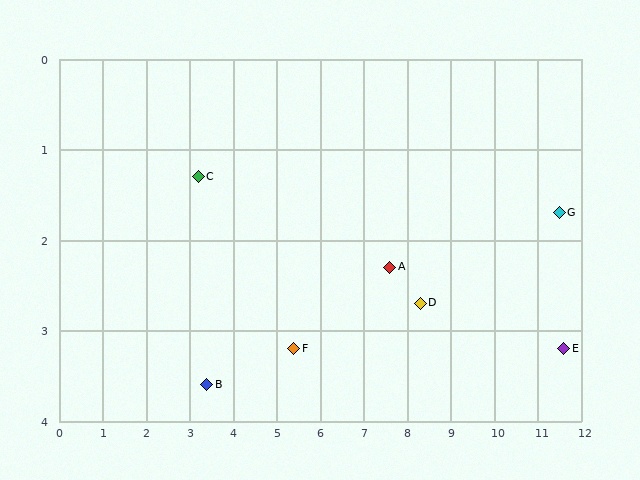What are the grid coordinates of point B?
Point B is at approximately (3.4, 3.6).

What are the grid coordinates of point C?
Point C is at approximately (3.2, 1.3).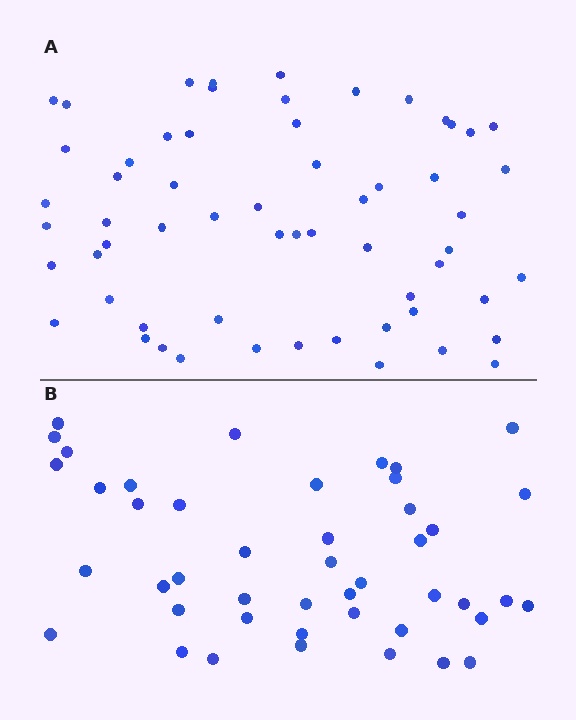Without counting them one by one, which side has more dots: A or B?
Region A (the top region) has more dots.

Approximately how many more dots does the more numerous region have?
Region A has approximately 15 more dots than region B.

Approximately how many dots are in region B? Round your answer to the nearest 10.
About 40 dots. (The exact count is 45, which rounds to 40.)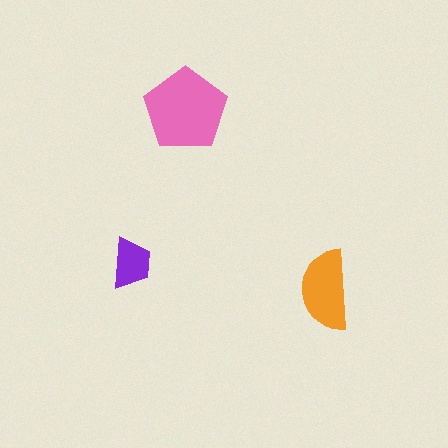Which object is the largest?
The pink pentagon.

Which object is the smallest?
The purple trapezoid.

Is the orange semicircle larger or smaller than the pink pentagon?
Smaller.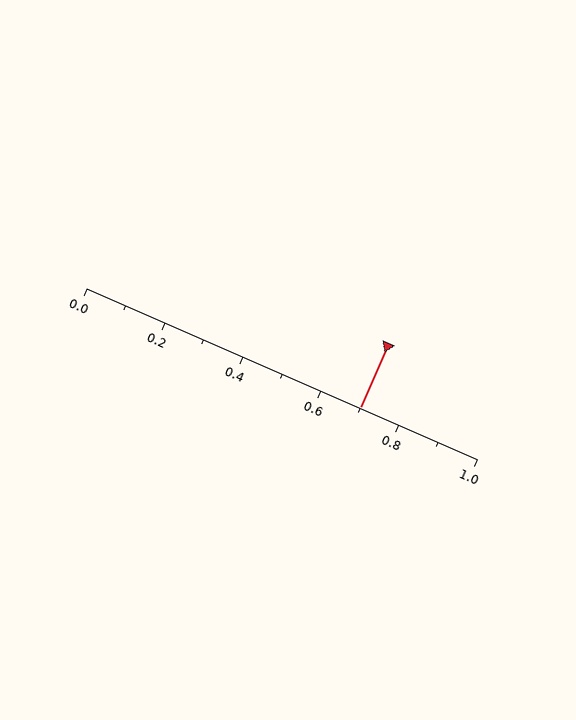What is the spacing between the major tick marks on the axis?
The major ticks are spaced 0.2 apart.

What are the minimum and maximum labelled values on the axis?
The axis runs from 0.0 to 1.0.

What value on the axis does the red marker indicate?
The marker indicates approximately 0.7.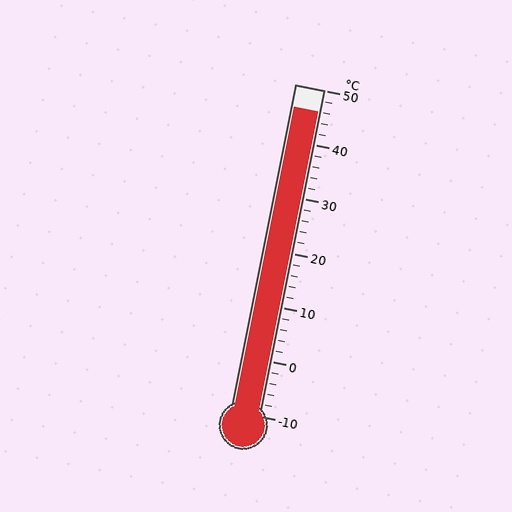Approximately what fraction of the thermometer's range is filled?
The thermometer is filled to approximately 95% of its range.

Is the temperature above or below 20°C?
The temperature is above 20°C.